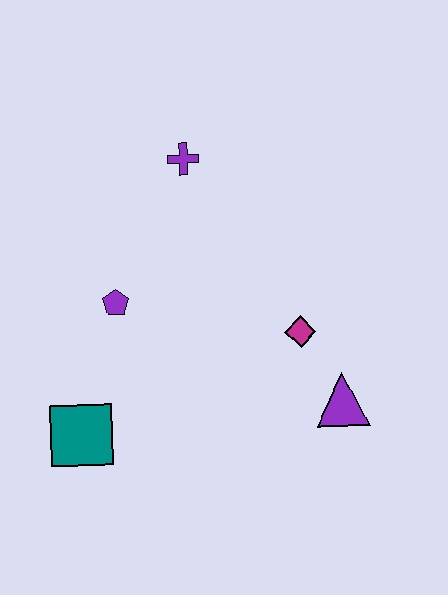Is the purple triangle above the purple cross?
No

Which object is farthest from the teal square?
The purple cross is farthest from the teal square.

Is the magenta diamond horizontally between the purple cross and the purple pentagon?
No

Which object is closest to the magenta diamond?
The purple triangle is closest to the magenta diamond.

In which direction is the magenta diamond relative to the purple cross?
The magenta diamond is below the purple cross.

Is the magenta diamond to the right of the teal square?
Yes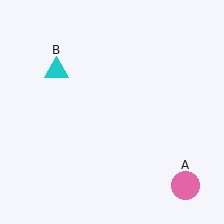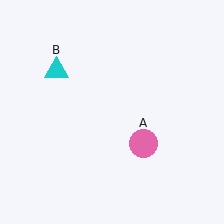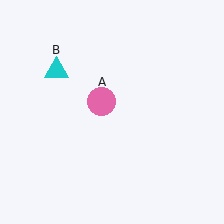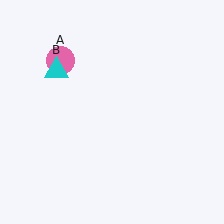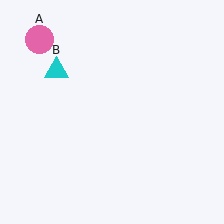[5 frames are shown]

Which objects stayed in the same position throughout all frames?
Cyan triangle (object B) remained stationary.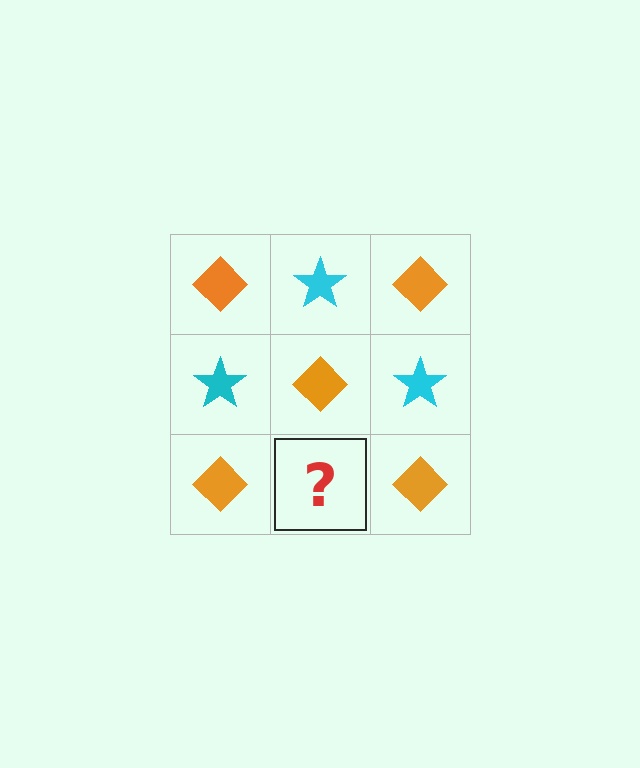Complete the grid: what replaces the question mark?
The question mark should be replaced with a cyan star.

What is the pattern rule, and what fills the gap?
The rule is that it alternates orange diamond and cyan star in a checkerboard pattern. The gap should be filled with a cyan star.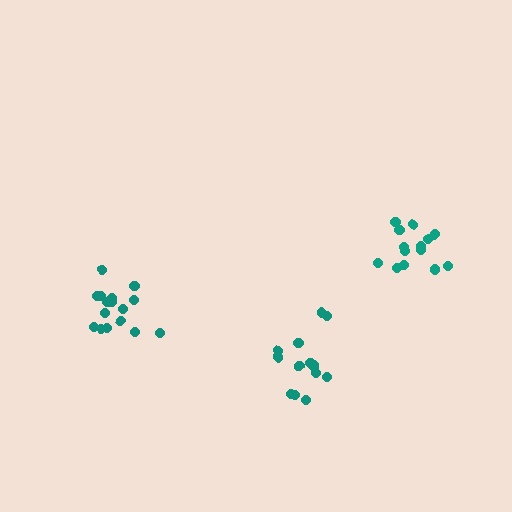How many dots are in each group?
Group 1: 14 dots, Group 2: 14 dots, Group 3: 16 dots (44 total).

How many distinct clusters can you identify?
There are 3 distinct clusters.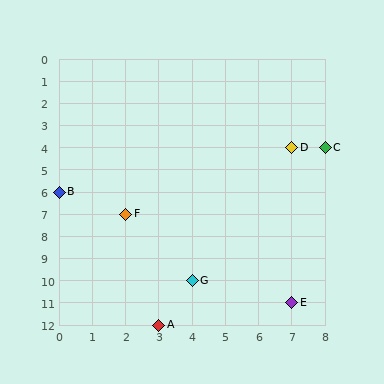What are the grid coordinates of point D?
Point D is at grid coordinates (7, 4).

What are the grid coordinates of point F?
Point F is at grid coordinates (2, 7).